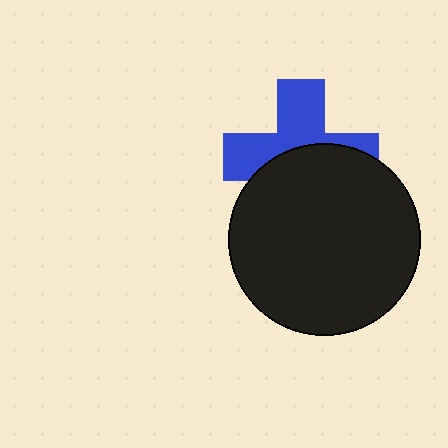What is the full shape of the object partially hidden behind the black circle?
The partially hidden object is a blue cross.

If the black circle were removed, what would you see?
You would see the complete blue cross.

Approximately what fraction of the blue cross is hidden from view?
Roughly 51% of the blue cross is hidden behind the black circle.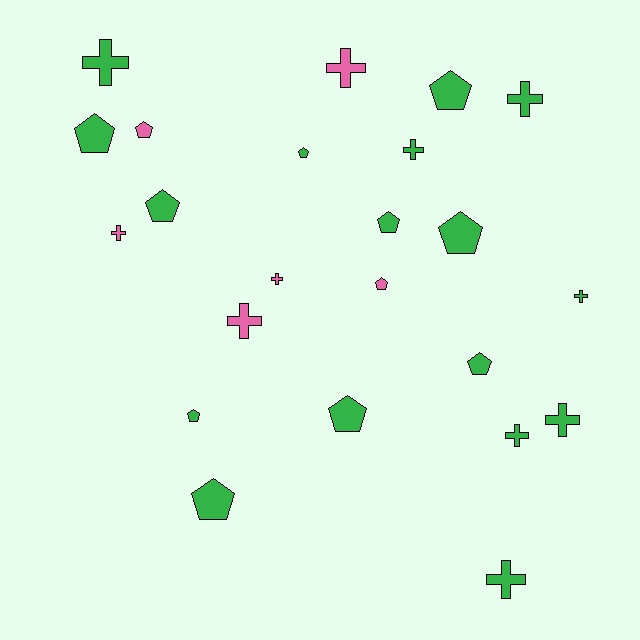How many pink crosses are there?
There are 4 pink crosses.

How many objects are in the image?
There are 23 objects.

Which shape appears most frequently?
Pentagon, with 12 objects.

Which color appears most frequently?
Green, with 17 objects.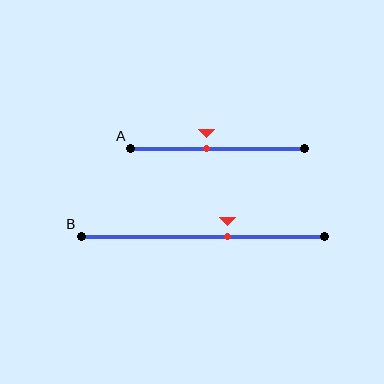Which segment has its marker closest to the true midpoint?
Segment A has its marker closest to the true midpoint.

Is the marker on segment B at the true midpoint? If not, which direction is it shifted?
No, the marker on segment B is shifted to the right by about 10% of the segment length.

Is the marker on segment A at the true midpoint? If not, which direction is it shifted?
No, the marker on segment A is shifted to the left by about 7% of the segment length.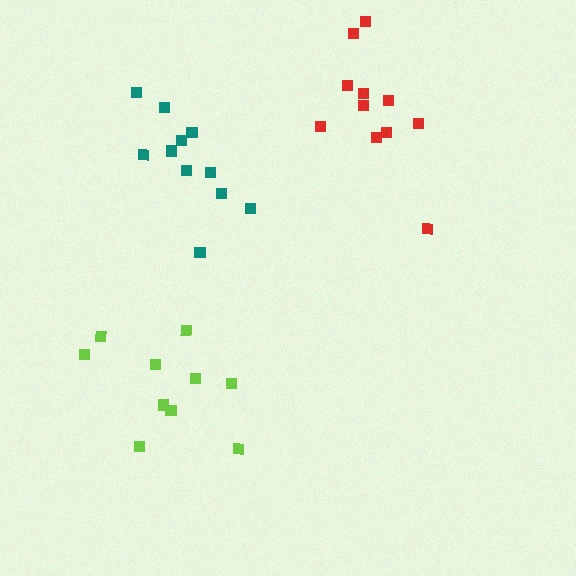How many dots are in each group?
Group 1: 11 dots, Group 2: 11 dots, Group 3: 10 dots (32 total).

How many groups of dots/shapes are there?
There are 3 groups.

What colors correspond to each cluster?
The clusters are colored: teal, red, lime.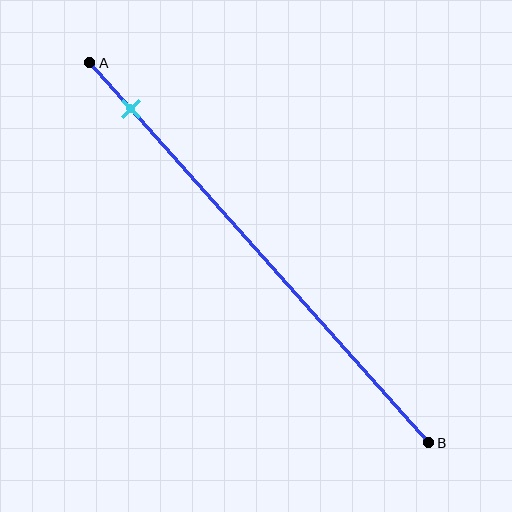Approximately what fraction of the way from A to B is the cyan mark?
The cyan mark is approximately 10% of the way from A to B.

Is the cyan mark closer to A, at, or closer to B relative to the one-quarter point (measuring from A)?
The cyan mark is closer to point A than the one-quarter point of segment AB.